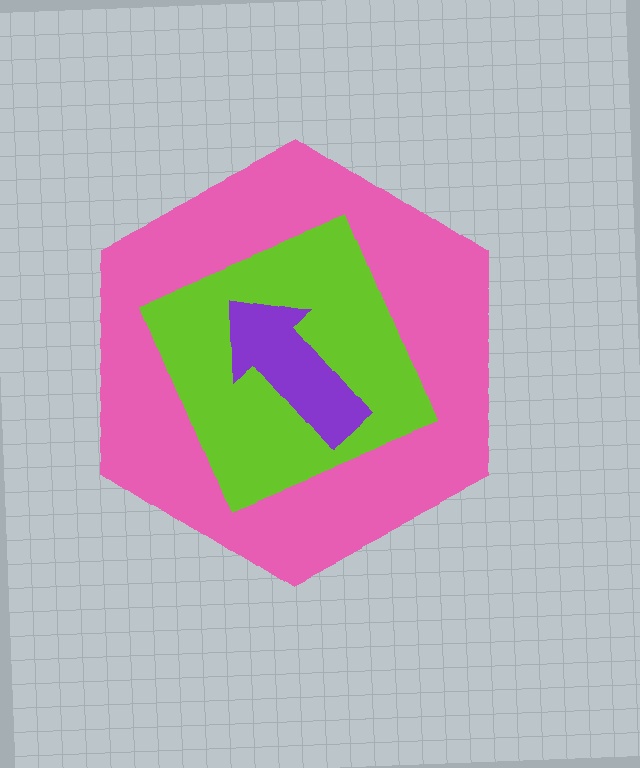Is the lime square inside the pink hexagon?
Yes.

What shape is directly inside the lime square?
The purple arrow.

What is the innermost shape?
The purple arrow.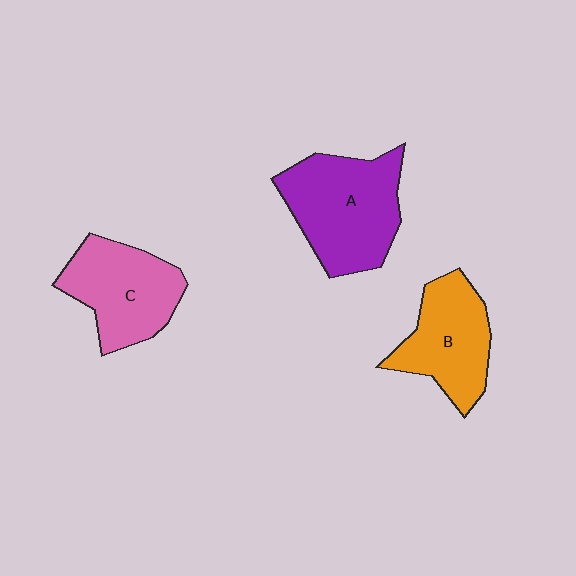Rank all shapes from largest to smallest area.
From largest to smallest: A (purple), C (pink), B (orange).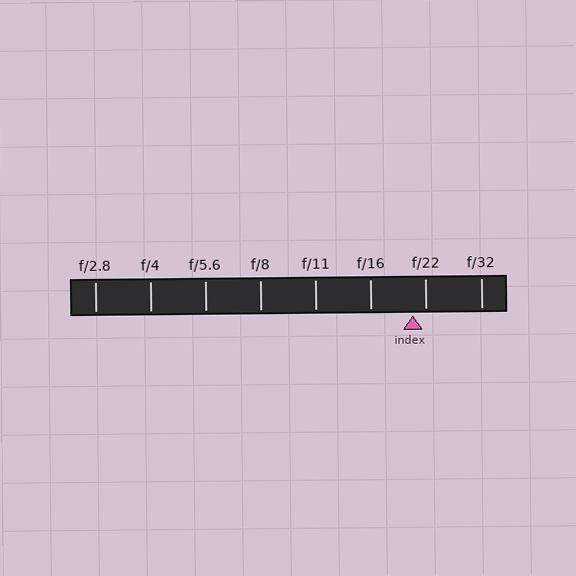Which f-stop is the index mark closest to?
The index mark is closest to f/22.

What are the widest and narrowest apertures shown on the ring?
The widest aperture shown is f/2.8 and the narrowest is f/32.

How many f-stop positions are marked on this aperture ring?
There are 8 f-stop positions marked.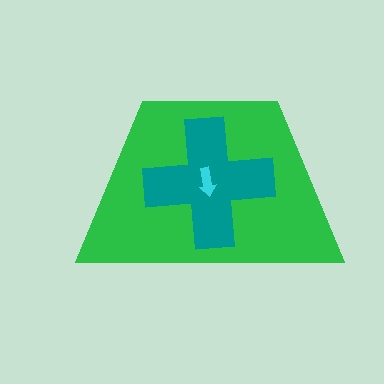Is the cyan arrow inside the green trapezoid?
Yes.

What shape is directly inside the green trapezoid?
The teal cross.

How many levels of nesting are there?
3.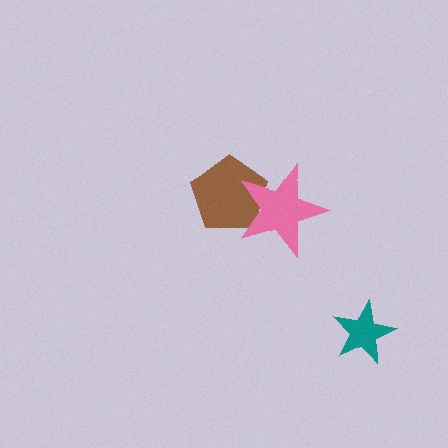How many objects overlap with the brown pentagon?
1 object overlaps with the brown pentagon.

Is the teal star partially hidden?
No, no other shape covers it.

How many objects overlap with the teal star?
0 objects overlap with the teal star.